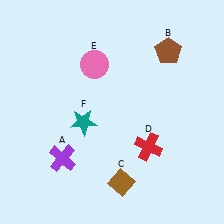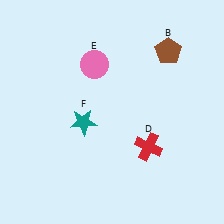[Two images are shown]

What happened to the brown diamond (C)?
The brown diamond (C) was removed in Image 2. It was in the bottom-right area of Image 1.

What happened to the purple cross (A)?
The purple cross (A) was removed in Image 2. It was in the bottom-left area of Image 1.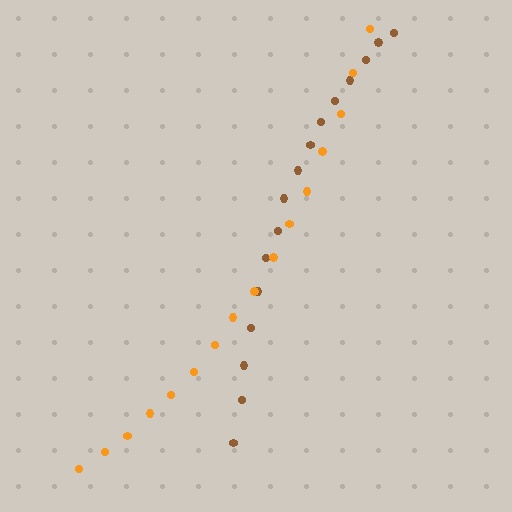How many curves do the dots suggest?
There are 2 distinct paths.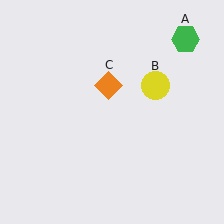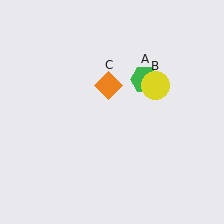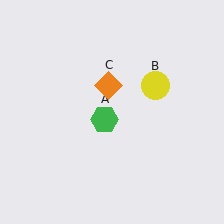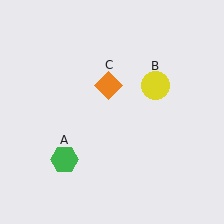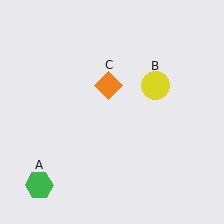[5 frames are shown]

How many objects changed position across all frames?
1 object changed position: green hexagon (object A).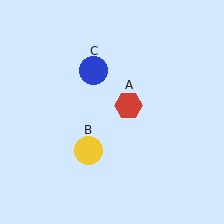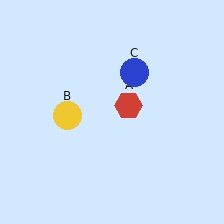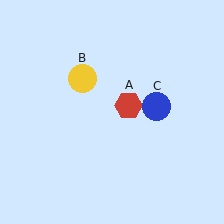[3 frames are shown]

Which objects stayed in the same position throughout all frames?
Red hexagon (object A) remained stationary.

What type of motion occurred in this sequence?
The yellow circle (object B), blue circle (object C) rotated clockwise around the center of the scene.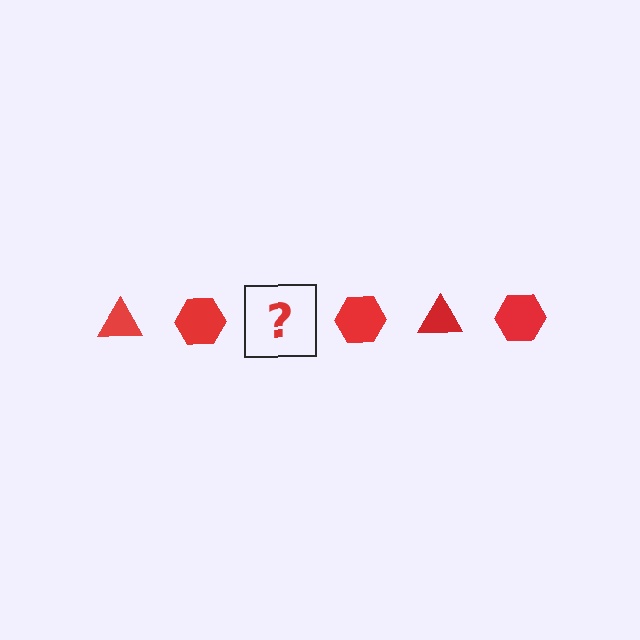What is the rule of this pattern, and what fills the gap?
The rule is that the pattern cycles through triangle, hexagon shapes in red. The gap should be filled with a red triangle.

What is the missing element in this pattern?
The missing element is a red triangle.